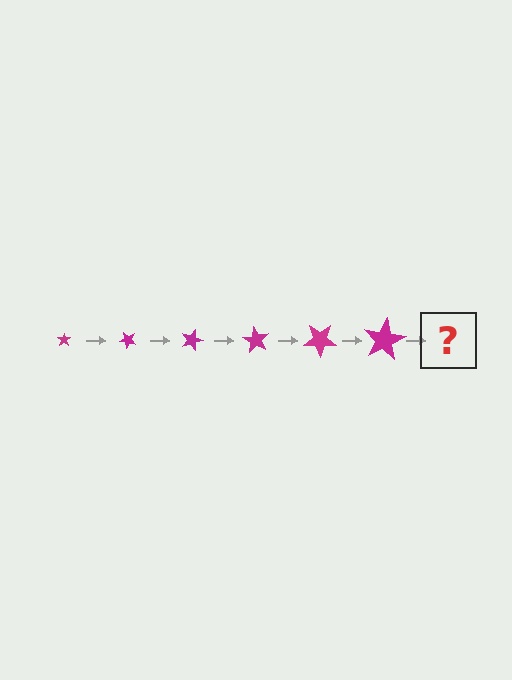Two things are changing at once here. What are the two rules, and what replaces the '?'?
The two rules are that the star grows larger each step and it rotates 45 degrees each step. The '?' should be a star, larger than the previous one and rotated 270 degrees from the start.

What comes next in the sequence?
The next element should be a star, larger than the previous one and rotated 270 degrees from the start.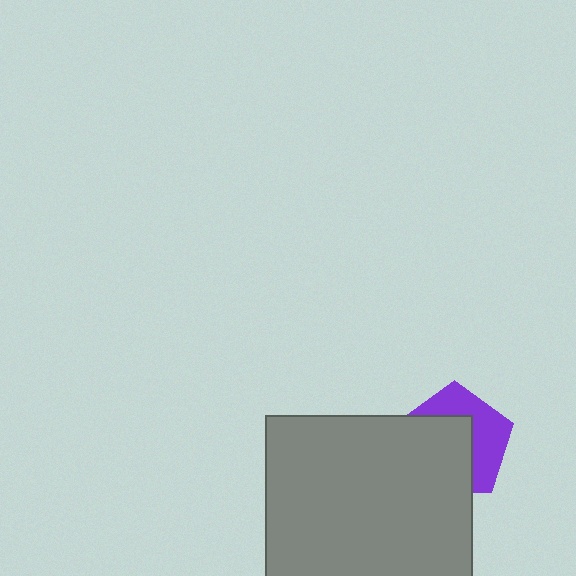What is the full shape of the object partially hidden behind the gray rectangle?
The partially hidden object is a purple pentagon.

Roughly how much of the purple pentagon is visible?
A small part of it is visible (roughly 44%).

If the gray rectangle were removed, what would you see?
You would see the complete purple pentagon.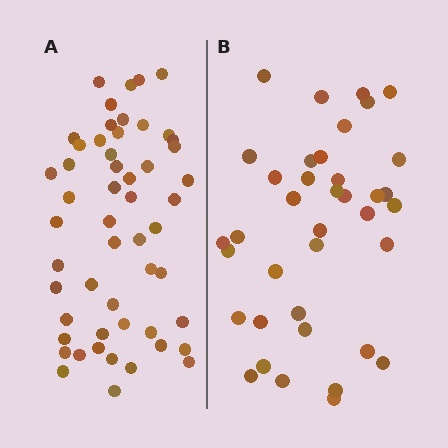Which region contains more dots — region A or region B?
Region A (the left region) has more dots.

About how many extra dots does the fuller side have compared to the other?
Region A has approximately 15 more dots than region B.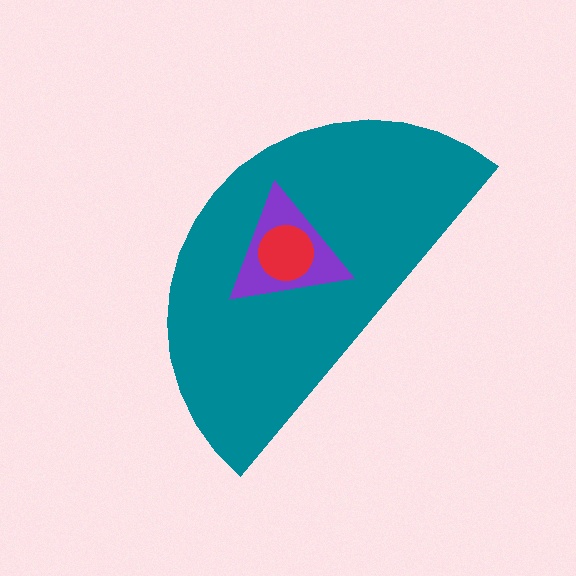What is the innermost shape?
The red circle.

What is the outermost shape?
The teal semicircle.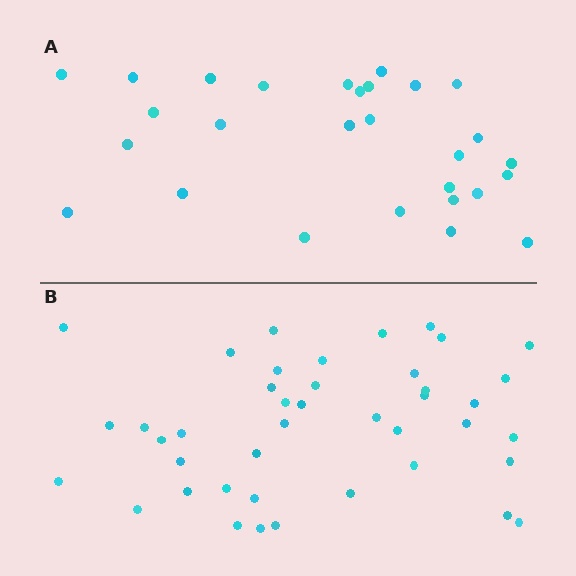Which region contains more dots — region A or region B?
Region B (the bottom region) has more dots.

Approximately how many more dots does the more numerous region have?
Region B has approximately 15 more dots than region A.